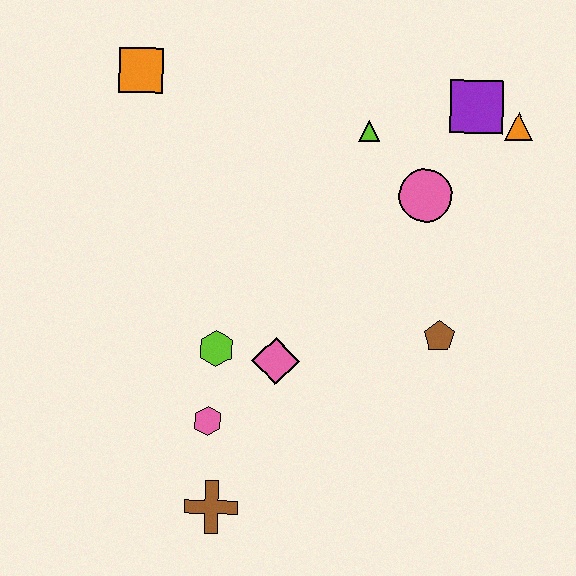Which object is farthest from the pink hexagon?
The orange triangle is farthest from the pink hexagon.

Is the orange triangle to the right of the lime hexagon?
Yes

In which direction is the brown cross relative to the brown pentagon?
The brown cross is to the left of the brown pentagon.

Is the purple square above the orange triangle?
Yes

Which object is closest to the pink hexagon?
The lime hexagon is closest to the pink hexagon.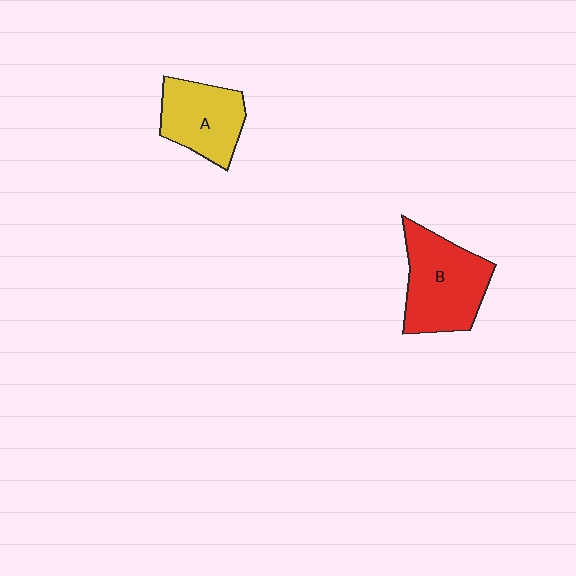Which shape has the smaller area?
Shape A (yellow).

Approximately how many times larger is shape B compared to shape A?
Approximately 1.3 times.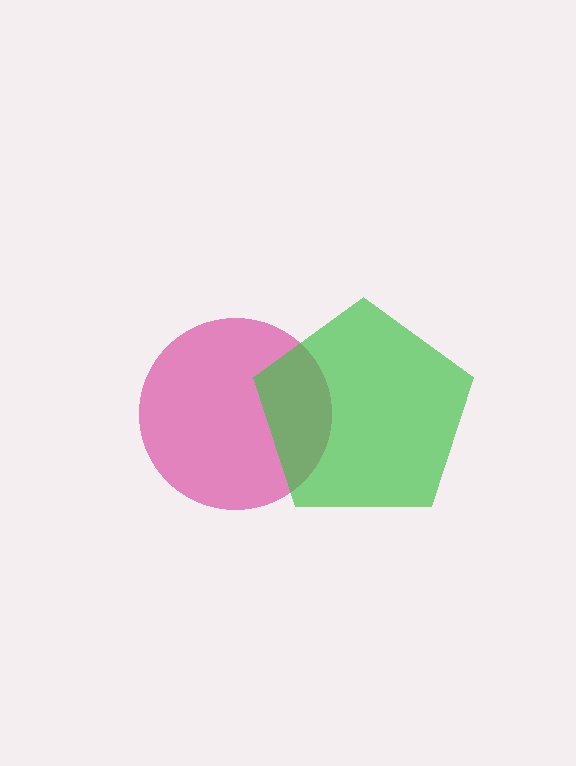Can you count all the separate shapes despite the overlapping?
Yes, there are 2 separate shapes.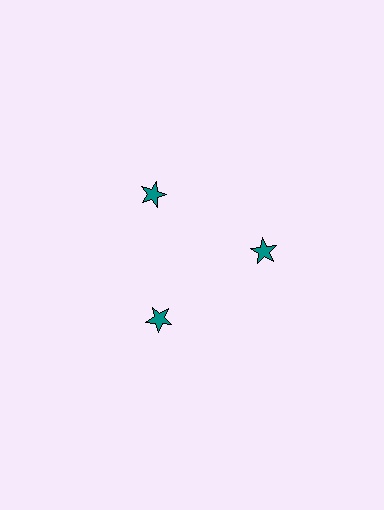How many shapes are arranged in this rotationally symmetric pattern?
There are 3 shapes, arranged in 3 groups of 1.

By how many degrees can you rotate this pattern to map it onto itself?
The pattern maps onto itself every 120 degrees of rotation.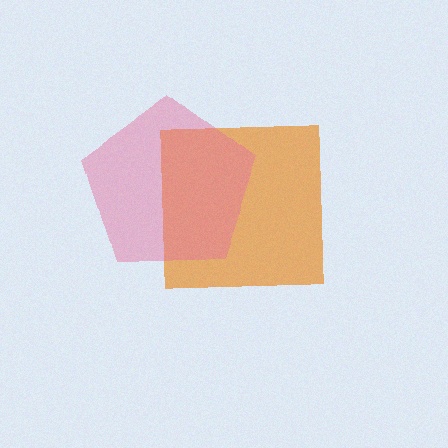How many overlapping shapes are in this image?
There are 2 overlapping shapes in the image.